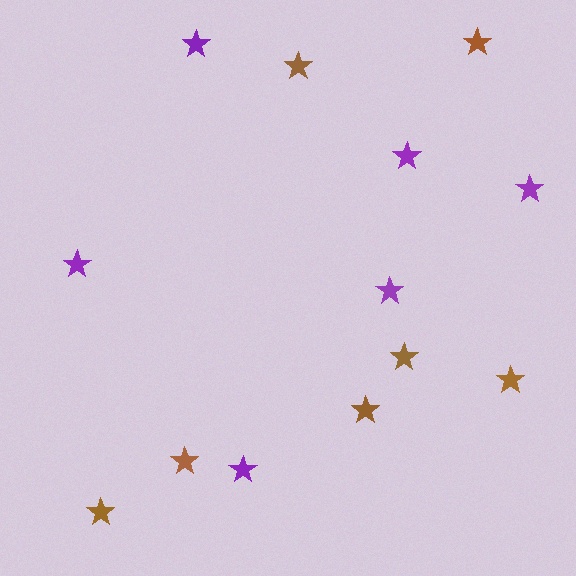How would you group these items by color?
There are 2 groups: one group of brown stars (7) and one group of purple stars (6).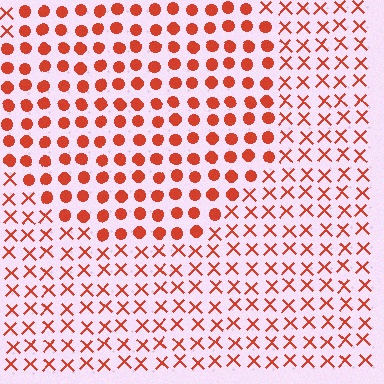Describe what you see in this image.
The image is filled with small red elements arranged in a uniform grid. A circle-shaped region contains circles, while the surrounding area contains X marks. The boundary is defined purely by the change in element shape.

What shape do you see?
I see a circle.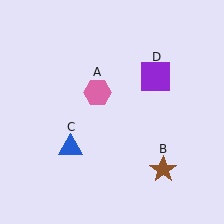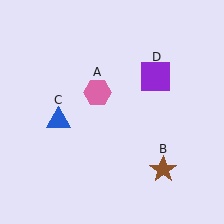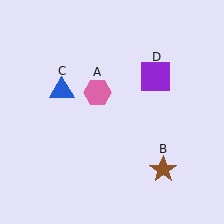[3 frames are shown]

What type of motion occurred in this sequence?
The blue triangle (object C) rotated clockwise around the center of the scene.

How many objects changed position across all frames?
1 object changed position: blue triangle (object C).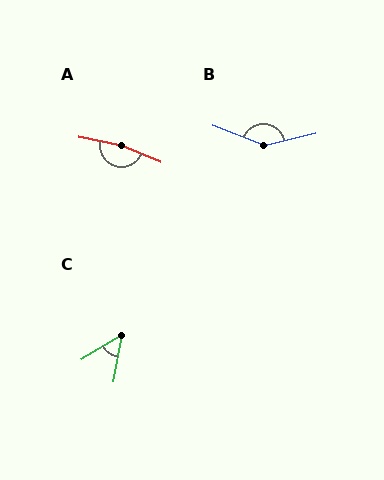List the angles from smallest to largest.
C (49°), B (145°), A (168°).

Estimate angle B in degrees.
Approximately 145 degrees.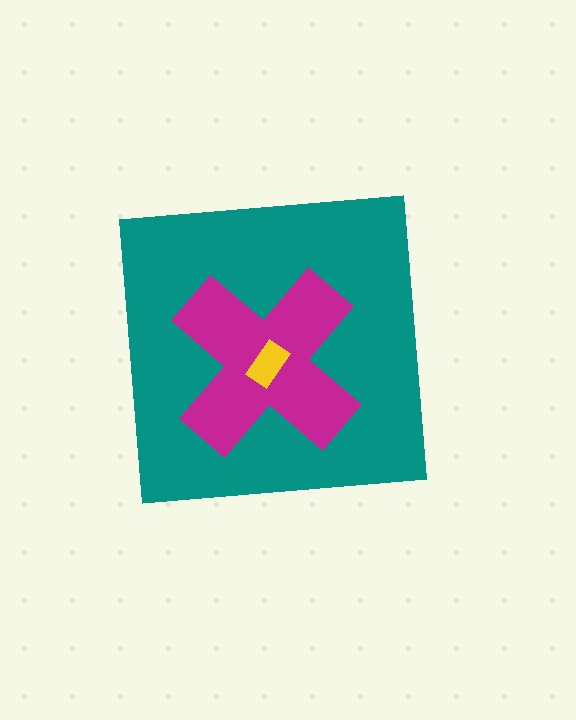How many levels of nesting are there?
3.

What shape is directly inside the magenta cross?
The yellow rectangle.